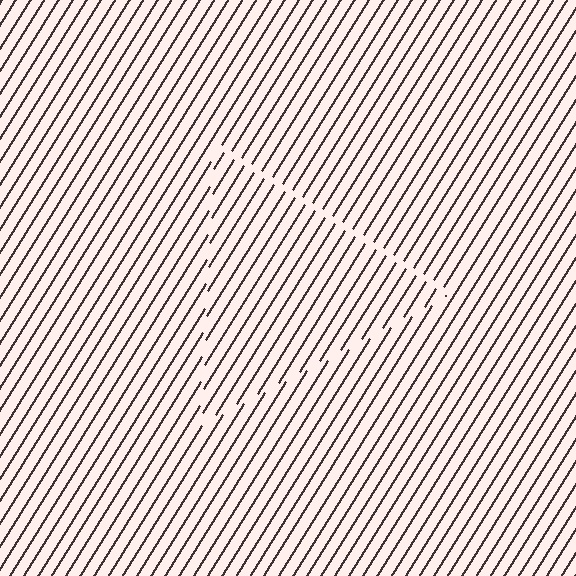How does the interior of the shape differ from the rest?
The interior of the shape contains the same grating, shifted by half a period — the contour is defined by the phase discontinuity where line-ends from the inner and outer gratings abut.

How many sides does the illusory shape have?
3 sides — the line-ends trace a triangle.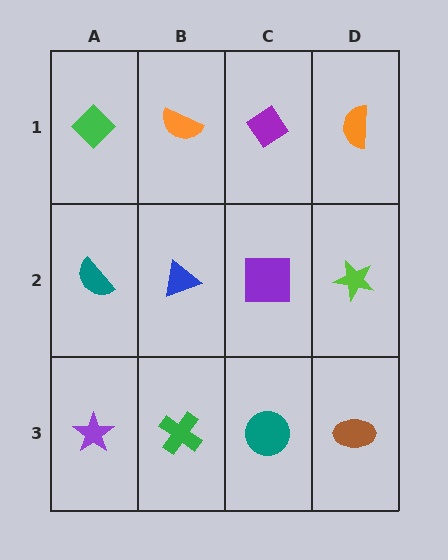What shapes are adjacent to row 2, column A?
A green diamond (row 1, column A), a purple star (row 3, column A), a blue triangle (row 2, column B).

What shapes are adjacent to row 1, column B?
A blue triangle (row 2, column B), a green diamond (row 1, column A), a purple diamond (row 1, column C).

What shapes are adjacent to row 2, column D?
An orange semicircle (row 1, column D), a brown ellipse (row 3, column D), a purple square (row 2, column C).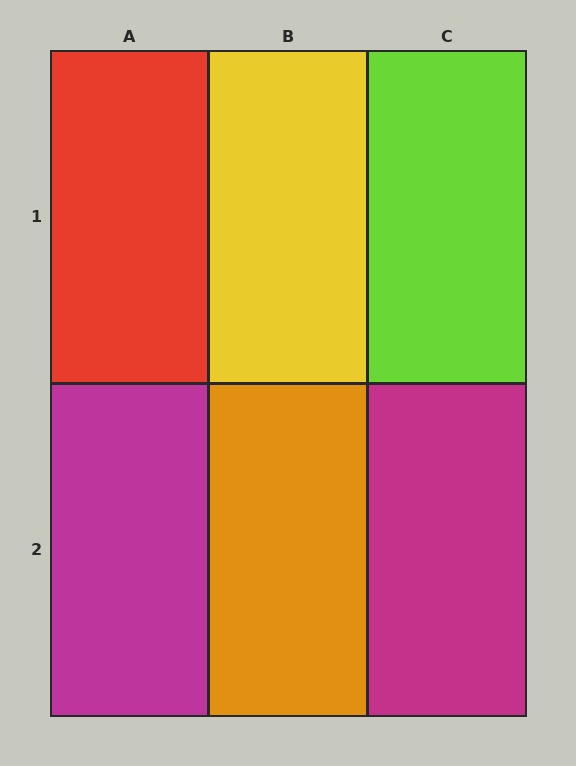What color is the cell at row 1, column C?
Lime.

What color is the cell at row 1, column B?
Yellow.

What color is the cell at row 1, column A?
Red.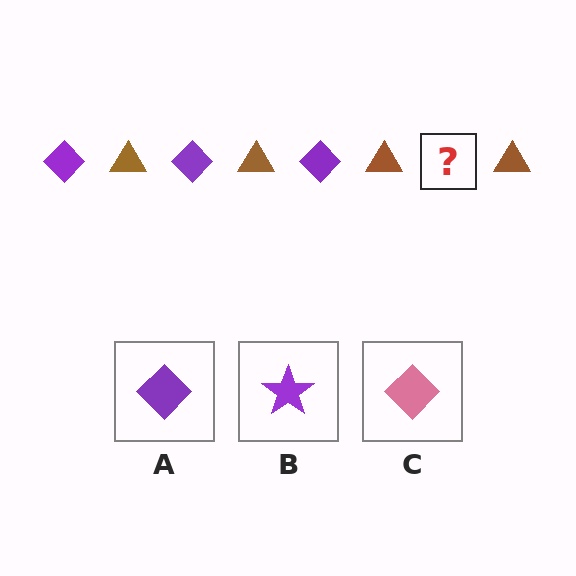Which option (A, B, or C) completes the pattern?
A.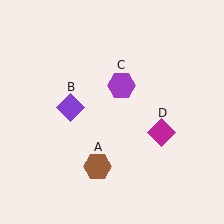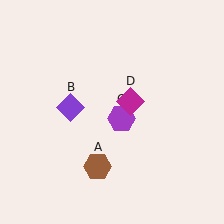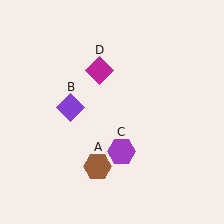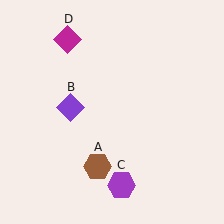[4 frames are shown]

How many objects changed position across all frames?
2 objects changed position: purple hexagon (object C), magenta diamond (object D).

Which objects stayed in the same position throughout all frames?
Brown hexagon (object A) and purple diamond (object B) remained stationary.